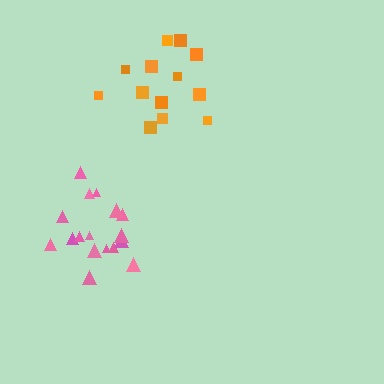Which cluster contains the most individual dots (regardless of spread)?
Pink (18).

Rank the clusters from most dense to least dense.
pink, orange.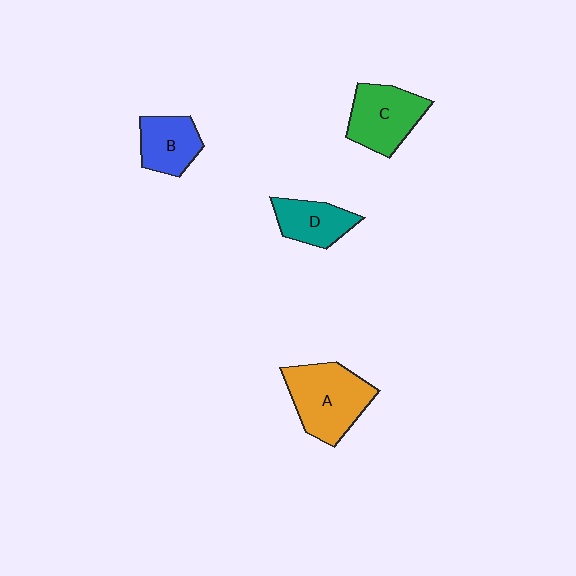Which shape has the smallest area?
Shape D (teal).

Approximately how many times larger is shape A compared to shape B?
Approximately 1.7 times.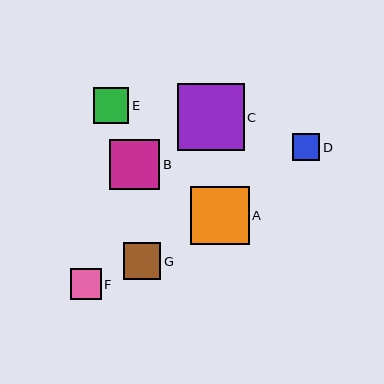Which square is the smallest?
Square D is the smallest with a size of approximately 27 pixels.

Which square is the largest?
Square C is the largest with a size of approximately 67 pixels.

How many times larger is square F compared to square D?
Square F is approximately 1.2 times the size of square D.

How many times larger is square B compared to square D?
Square B is approximately 1.9 times the size of square D.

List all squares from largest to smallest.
From largest to smallest: C, A, B, G, E, F, D.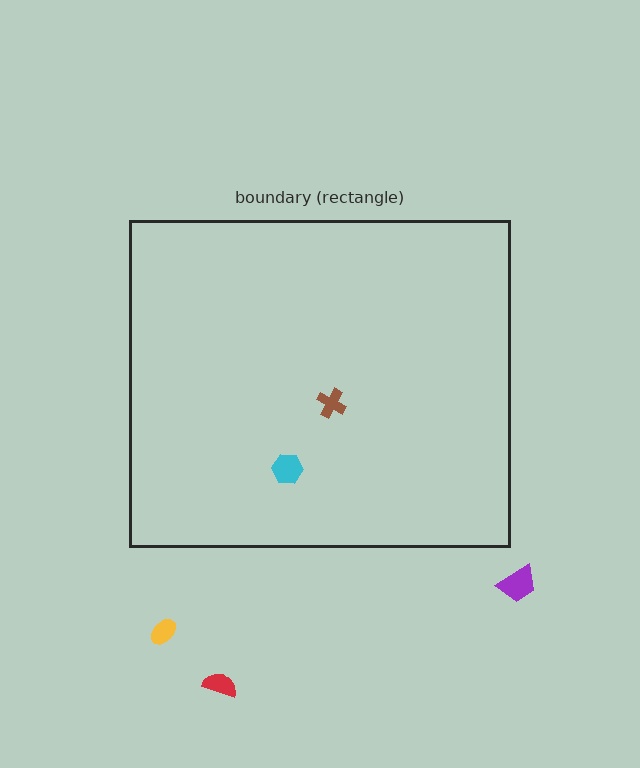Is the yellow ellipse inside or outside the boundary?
Outside.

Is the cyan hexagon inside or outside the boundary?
Inside.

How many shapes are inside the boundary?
2 inside, 3 outside.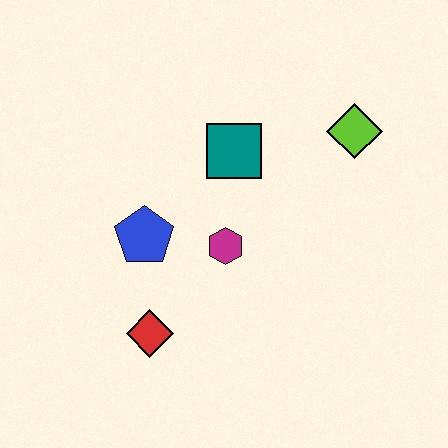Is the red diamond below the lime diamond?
Yes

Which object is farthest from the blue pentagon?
The lime diamond is farthest from the blue pentagon.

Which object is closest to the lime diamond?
The teal square is closest to the lime diamond.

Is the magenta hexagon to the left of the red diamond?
No